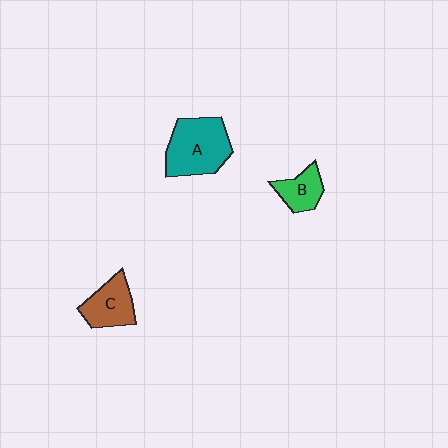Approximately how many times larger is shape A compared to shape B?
Approximately 2.0 times.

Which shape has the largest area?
Shape A (teal).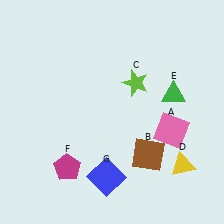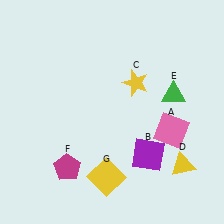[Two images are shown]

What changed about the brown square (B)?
In Image 1, B is brown. In Image 2, it changed to purple.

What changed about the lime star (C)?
In Image 1, C is lime. In Image 2, it changed to yellow.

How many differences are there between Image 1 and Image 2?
There are 3 differences between the two images.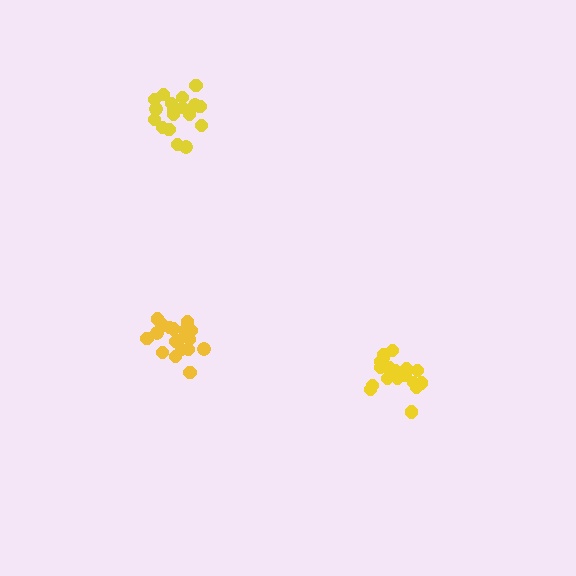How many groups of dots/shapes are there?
There are 3 groups.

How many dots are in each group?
Group 1: 20 dots, Group 2: 18 dots, Group 3: 19 dots (57 total).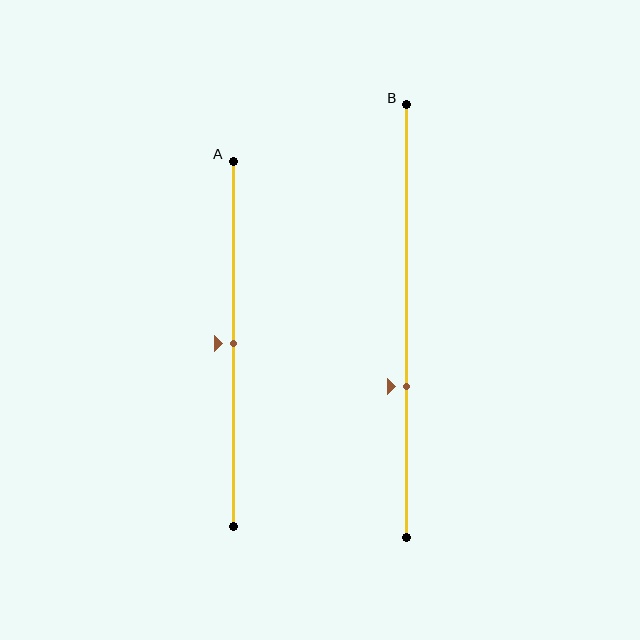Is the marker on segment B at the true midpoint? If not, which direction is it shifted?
No, the marker on segment B is shifted downward by about 15% of the segment length.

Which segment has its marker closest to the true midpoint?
Segment A has its marker closest to the true midpoint.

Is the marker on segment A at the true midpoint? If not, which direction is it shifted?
Yes, the marker on segment A is at the true midpoint.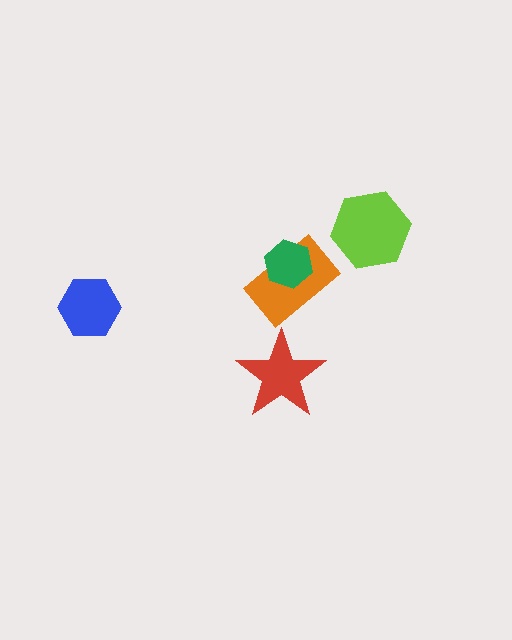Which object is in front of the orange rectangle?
The green hexagon is in front of the orange rectangle.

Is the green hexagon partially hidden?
No, no other shape covers it.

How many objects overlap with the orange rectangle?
1 object overlaps with the orange rectangle.